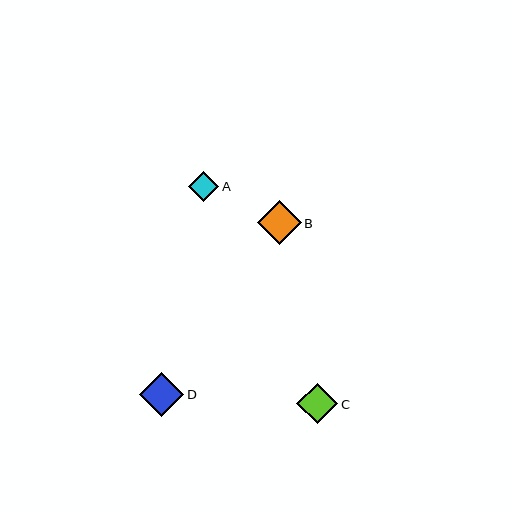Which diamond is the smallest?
Diamond A is the smallest with a size of approximately 30 pixels.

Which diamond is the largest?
Diamond D is the largest with a size of approximately 44 pixels.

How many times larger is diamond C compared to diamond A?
Diamond C is approximately 1.3 times the size of diamond A.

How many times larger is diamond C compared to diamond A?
Diamond C is approximately 1.3 times the size of diamond A.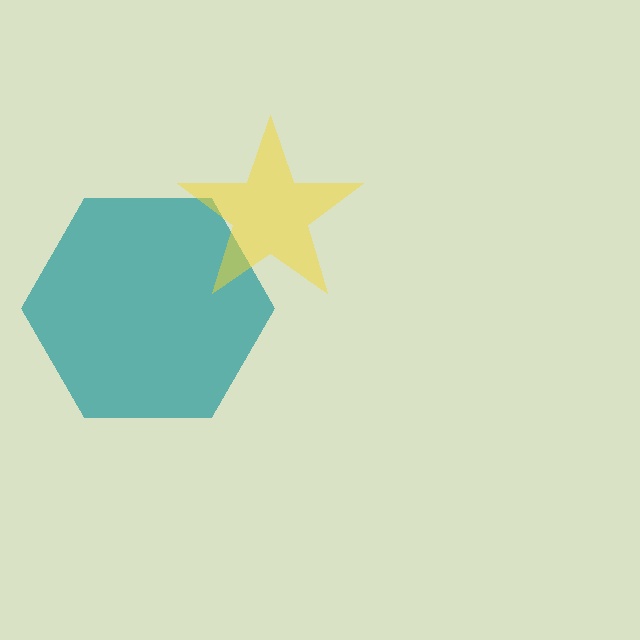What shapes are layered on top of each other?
The layered shapes are: a teal hexagon, a yellow star.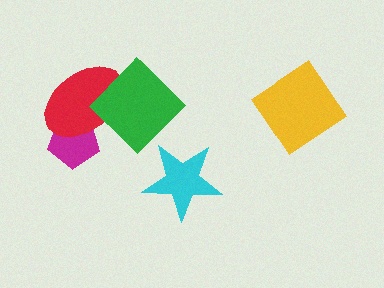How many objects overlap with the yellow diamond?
0 objects overlap with the yellow diamond.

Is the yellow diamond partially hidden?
No, no other shape covers it.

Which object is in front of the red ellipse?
The green diamond is in front of the red ellipse.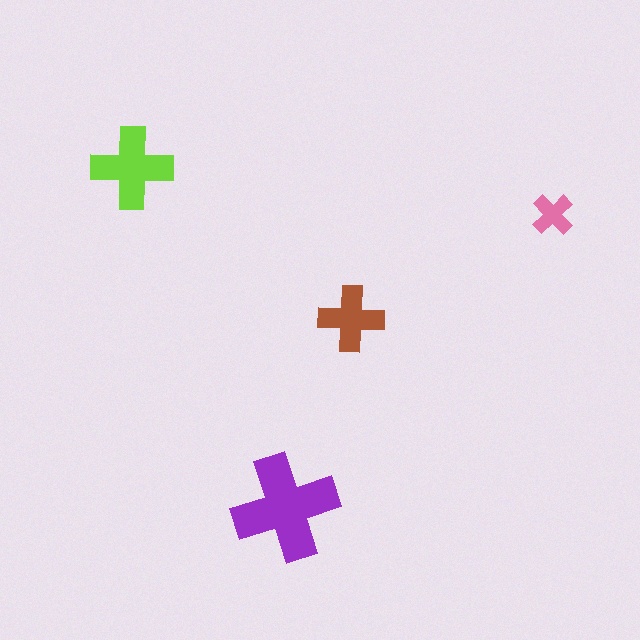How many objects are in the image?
There are 4 objects in the image.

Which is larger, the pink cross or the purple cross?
The purple one.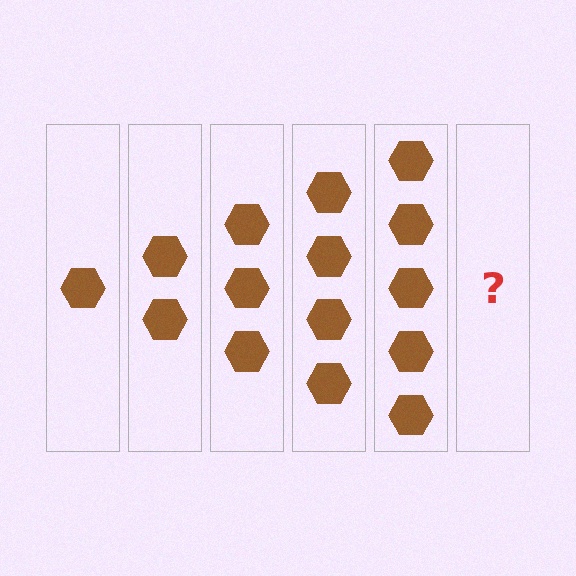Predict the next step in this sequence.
The next step is 6 hexagons.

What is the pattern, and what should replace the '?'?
The pattern is that each step adds one more hexagon. The '?' should be 6 hexagons.